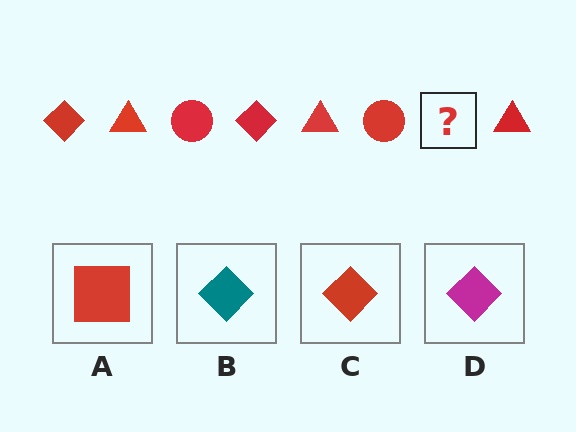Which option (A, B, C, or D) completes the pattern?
C.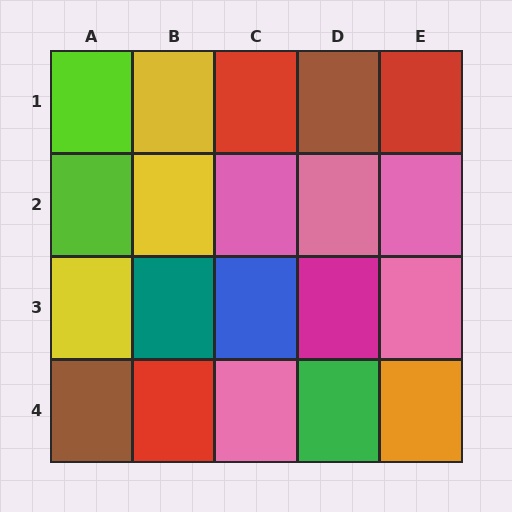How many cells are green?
1 cell is green.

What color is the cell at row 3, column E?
Pink.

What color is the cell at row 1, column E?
Red.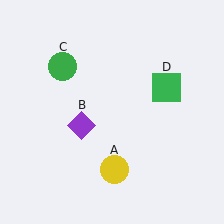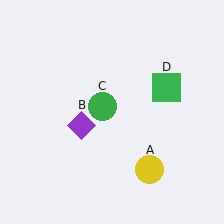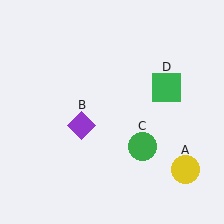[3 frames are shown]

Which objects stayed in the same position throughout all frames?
Purple diamond (object B) and green square (object D) remained stationary.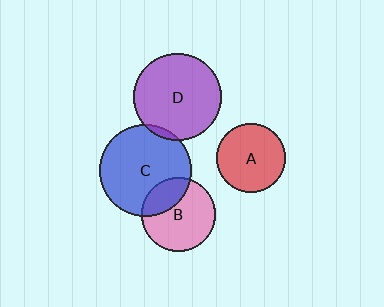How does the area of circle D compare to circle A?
Approximately 1.6 times.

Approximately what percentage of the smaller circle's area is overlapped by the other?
Approximately 30%.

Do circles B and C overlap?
Yes.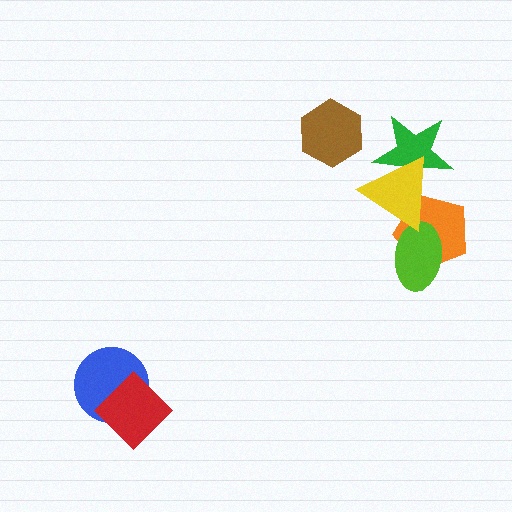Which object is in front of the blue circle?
The red diamond is in front of the blue circle.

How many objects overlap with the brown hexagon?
0 objects overlap with the brown hexagon.